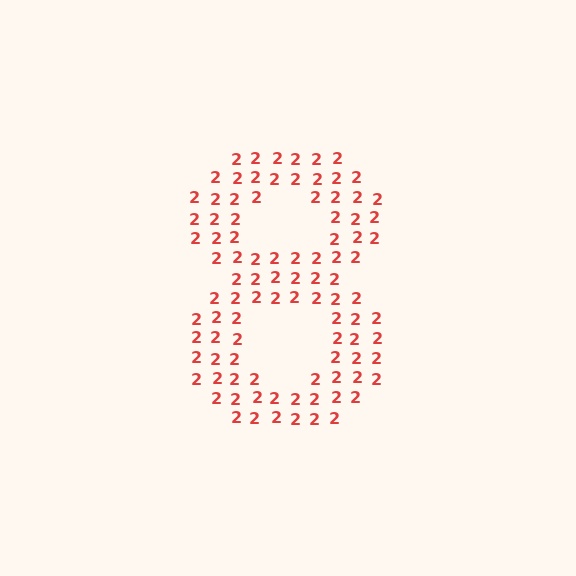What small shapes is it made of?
It is made of small digit 2's.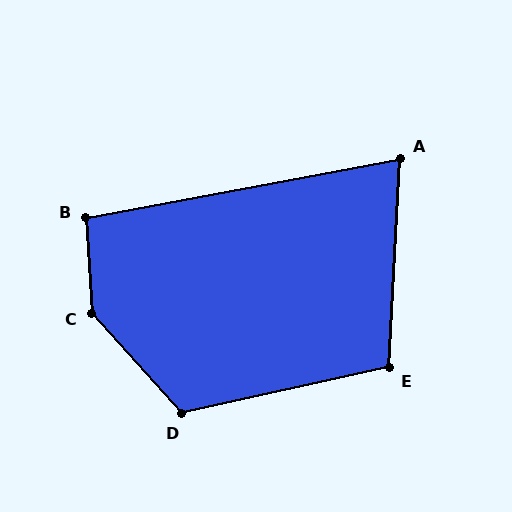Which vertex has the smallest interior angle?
A, at approximately 76 degrees.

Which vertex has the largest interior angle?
C, at approximately 141 degrees.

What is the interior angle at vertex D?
Approximately 119 degrees (obtuse).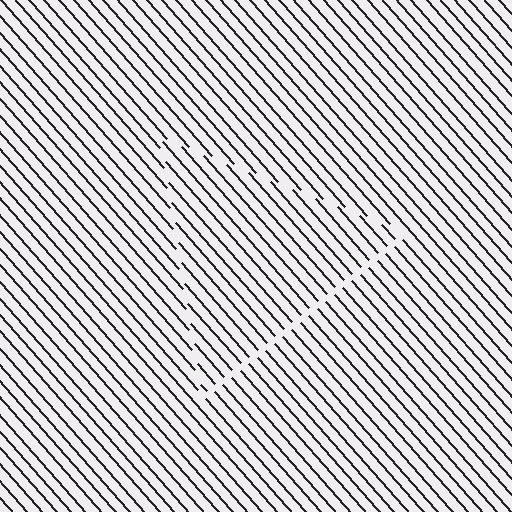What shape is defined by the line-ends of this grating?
An illusory triangle. The interior of the shape contains the same grating, shifted by half a period — the contour is defined by the phase discontinuity where line-ends from the inner and outer gratings abut.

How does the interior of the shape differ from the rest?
The interior of the shape contains the same grating, shifted by half a period — the contour is defined by the phase discontinuity where line-ends from the inner and outer gratings abut.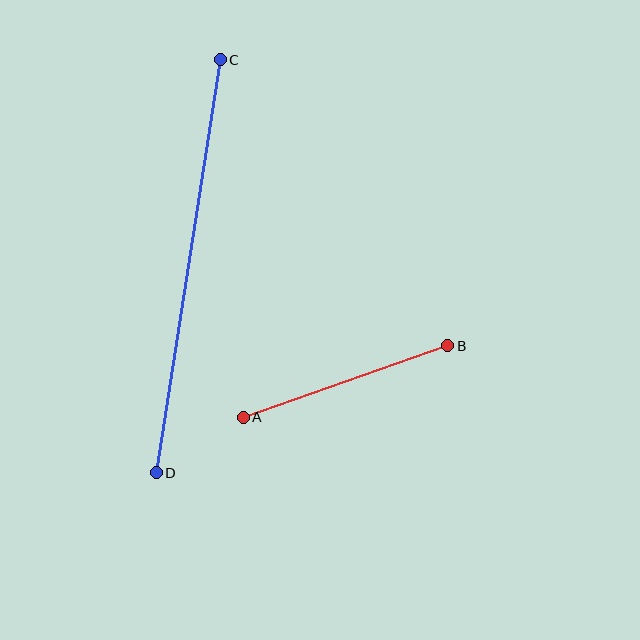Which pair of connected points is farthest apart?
Points C and D are farthest apart.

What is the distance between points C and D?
The distance is approximately 418 pixels.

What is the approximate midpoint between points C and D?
The midpoint is at approximately (188, 266) pixels.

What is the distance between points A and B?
The distance is approximately 217 pixels.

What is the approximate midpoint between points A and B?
The midpoint is at approximately (346, 381) pixels.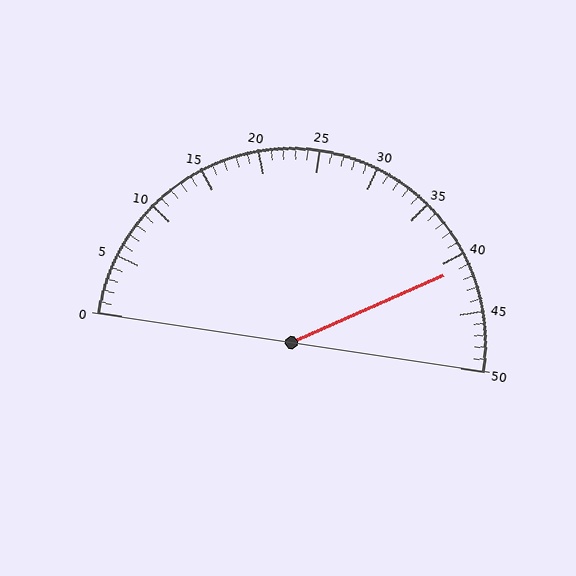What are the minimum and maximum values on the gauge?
The gauge ranges from 0 to 50.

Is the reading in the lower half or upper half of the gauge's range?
The reading is in the upper half of the range (0 to 50).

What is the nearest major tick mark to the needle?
The nearest major tick mark is 40.